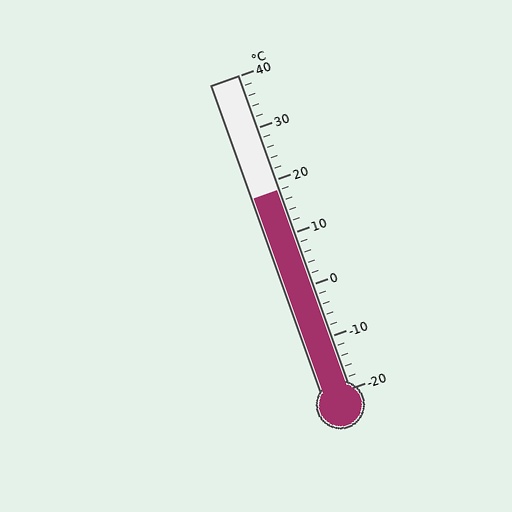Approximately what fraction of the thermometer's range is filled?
The thermometer is filled to approximately 65% of its range.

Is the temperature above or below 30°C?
The temperature is below 30°C.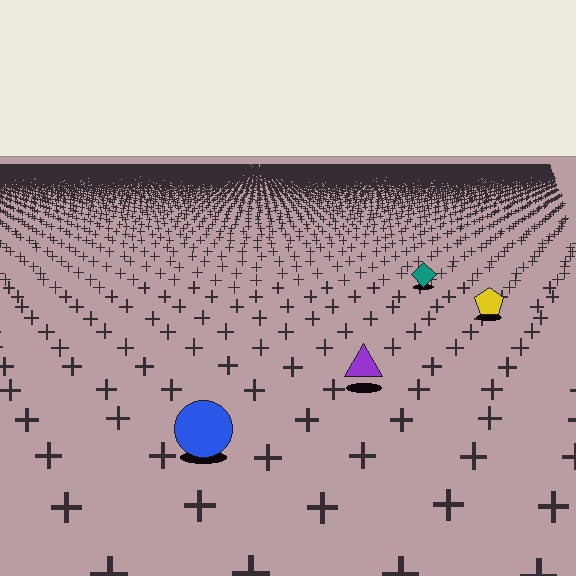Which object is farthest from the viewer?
The teal diamond is farthest from the viewer. It appears smaller and the ground texture around it is denser.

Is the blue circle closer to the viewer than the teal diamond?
Yes. The blue circle is closer — you can tell from the texture gradient: the ground texture is coarser near it.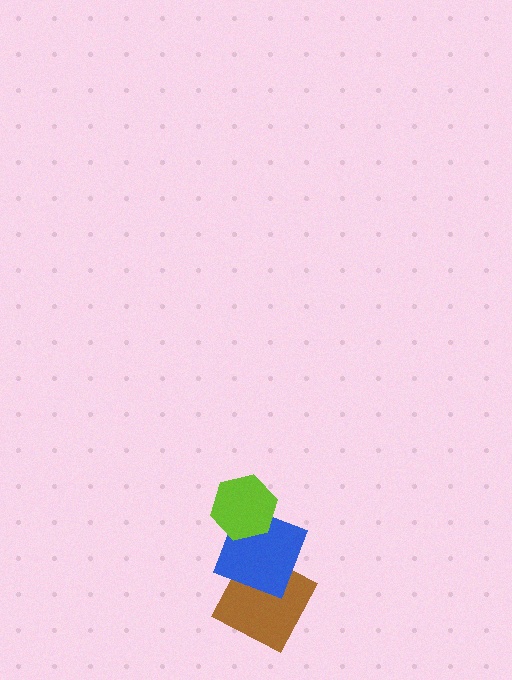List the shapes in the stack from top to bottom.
From top to bottom: the lime hexagon, the blue square, the brown square.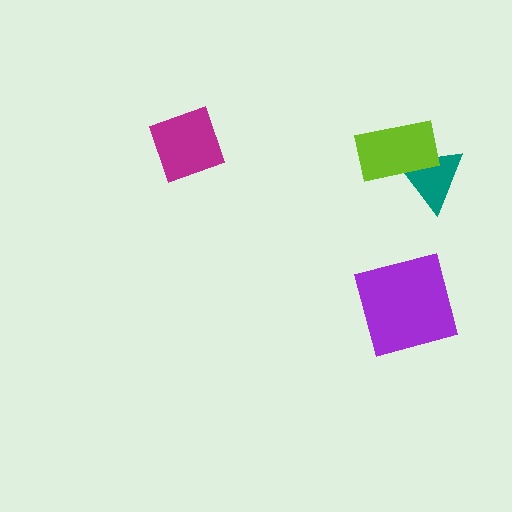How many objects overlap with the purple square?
0 objects overlap with the purple square.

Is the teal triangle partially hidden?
Yes, it is partially covered by another shape.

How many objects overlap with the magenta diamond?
0 objects overlap with the magenta diamond.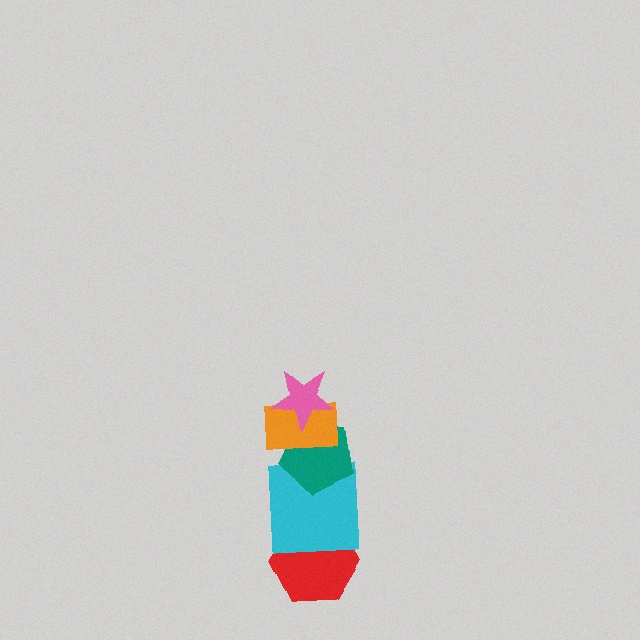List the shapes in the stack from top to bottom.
From top to bottom: the pink star, the orange rectangle, the teal pentagon, the cyan square, the red hexagon.